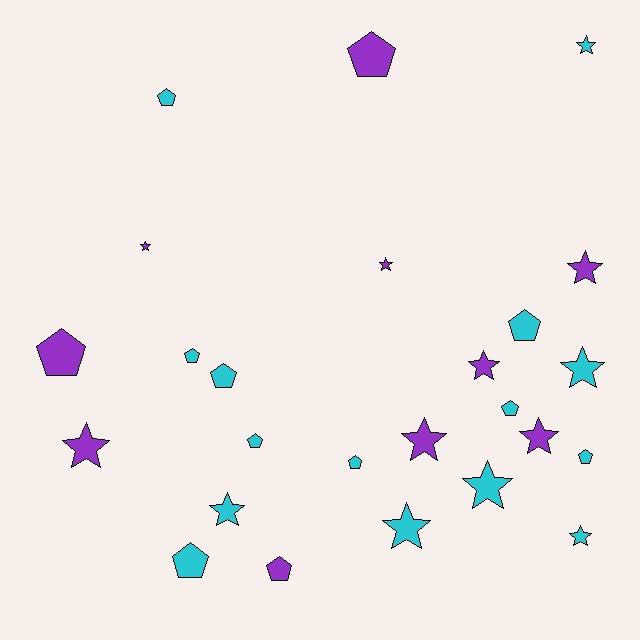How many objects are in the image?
There are 25 objects.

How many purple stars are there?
There are 7 purple stars.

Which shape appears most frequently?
Star, with 13 objects.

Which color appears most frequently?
Cyan, with 15 objects.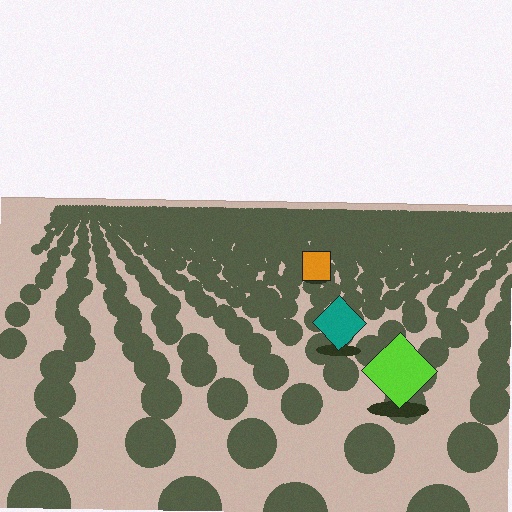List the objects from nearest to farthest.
From nearest to farthest: the lime diamond, the teal diamond, the orange square.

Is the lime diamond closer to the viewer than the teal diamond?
Yes. The lime diamond is closer — you can tell from the texture gradient: the ground texture is coarser near it.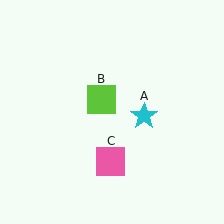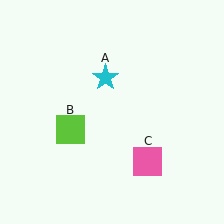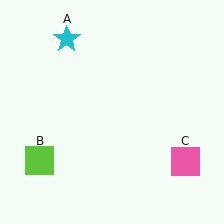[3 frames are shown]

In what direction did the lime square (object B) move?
The lime square (object B) moved down and to the left.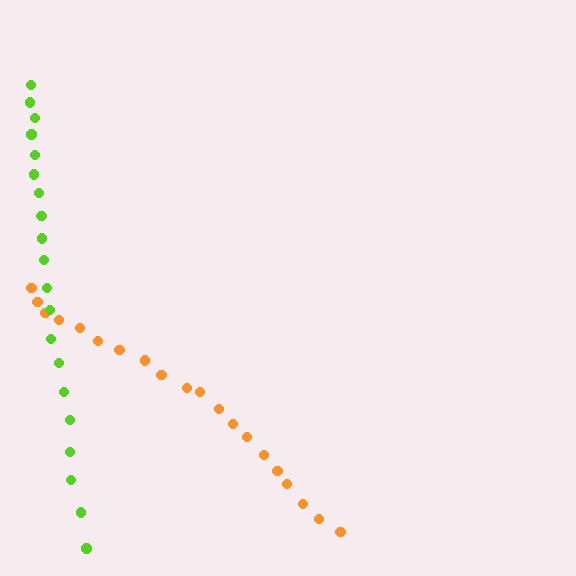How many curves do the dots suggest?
There are 2 distinct paths.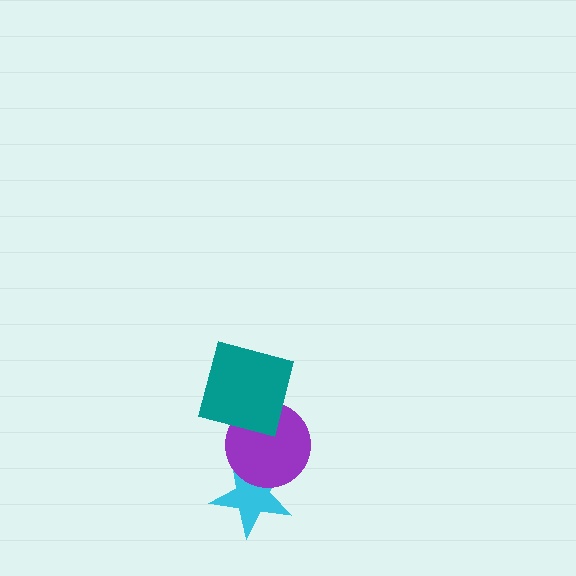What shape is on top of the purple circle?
The teal square is on top of the purple circle.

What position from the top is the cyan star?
The cyan star is 3rd from the top.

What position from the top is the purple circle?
The purple circle is 2nd from the top.